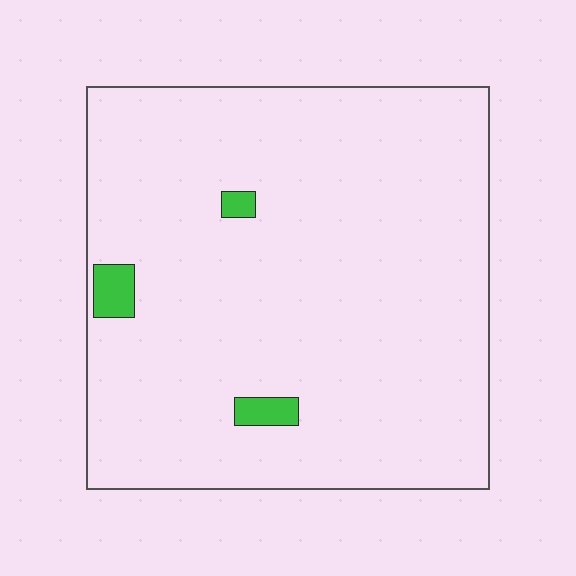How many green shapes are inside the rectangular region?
3.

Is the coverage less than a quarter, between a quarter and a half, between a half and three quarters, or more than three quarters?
Less than a quarter.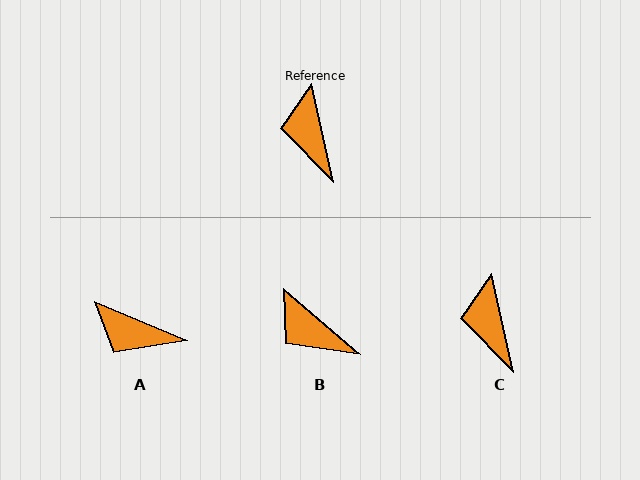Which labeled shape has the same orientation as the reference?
C.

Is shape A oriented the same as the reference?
No, it is off by about 55 degrees.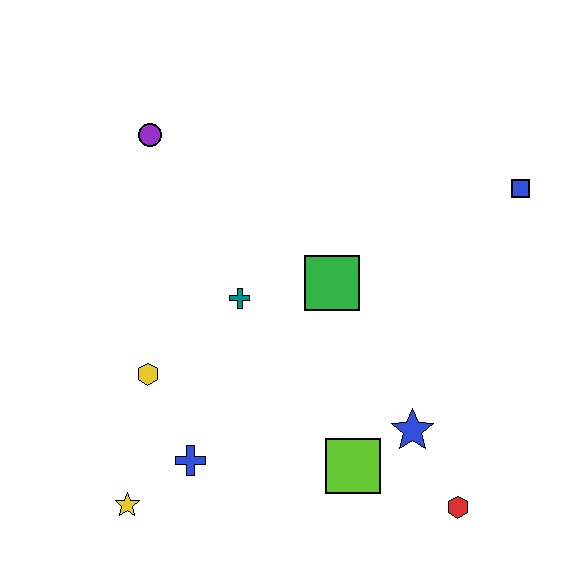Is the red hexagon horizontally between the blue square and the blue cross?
Yes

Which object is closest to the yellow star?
The blue cross is closest to the yellow star.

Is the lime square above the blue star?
No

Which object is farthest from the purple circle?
The red hexagon is farthest from the purple circle.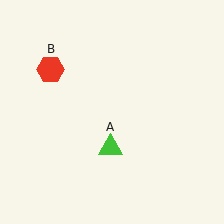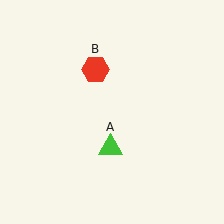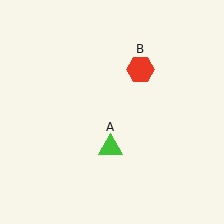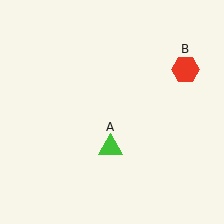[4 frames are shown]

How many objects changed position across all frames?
1 object changed position: red hexagon (object B).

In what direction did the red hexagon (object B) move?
The red hexagon (object B) moved right.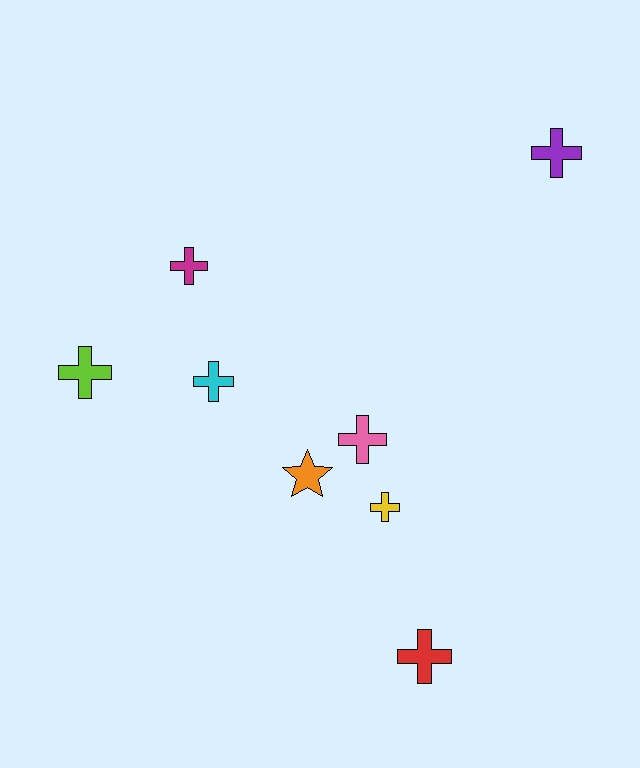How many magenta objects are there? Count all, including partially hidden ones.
There is 1 magenta object.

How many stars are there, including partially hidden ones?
There is 1 star.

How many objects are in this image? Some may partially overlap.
There are 8 objects.